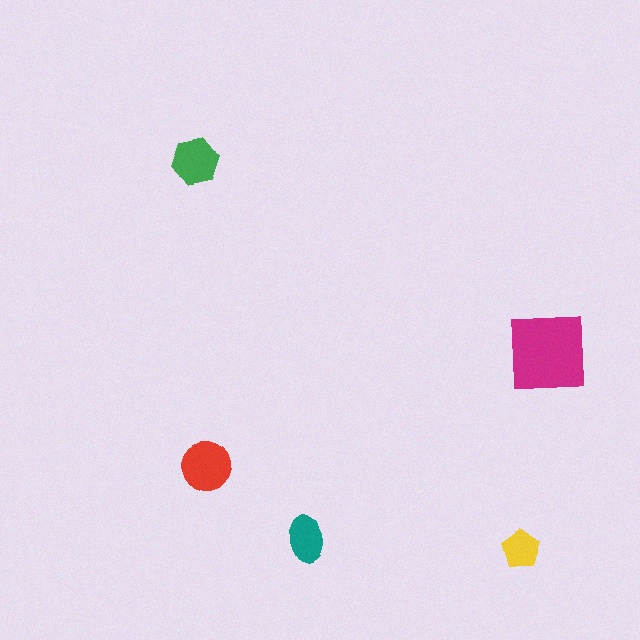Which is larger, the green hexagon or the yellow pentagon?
The green hexagon.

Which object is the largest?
The magenta square.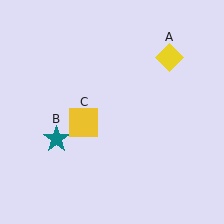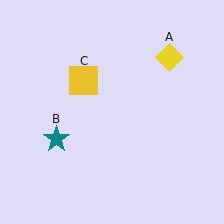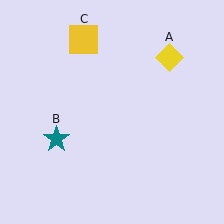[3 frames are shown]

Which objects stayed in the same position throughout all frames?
Yellow diamond (object A) and teal star (object B) remained stationary.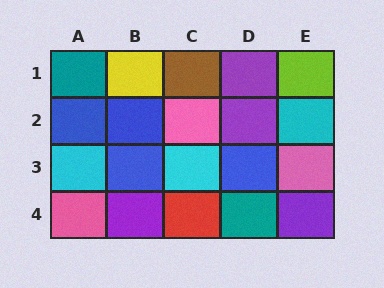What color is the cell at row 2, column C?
Pink.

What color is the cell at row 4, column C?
Red.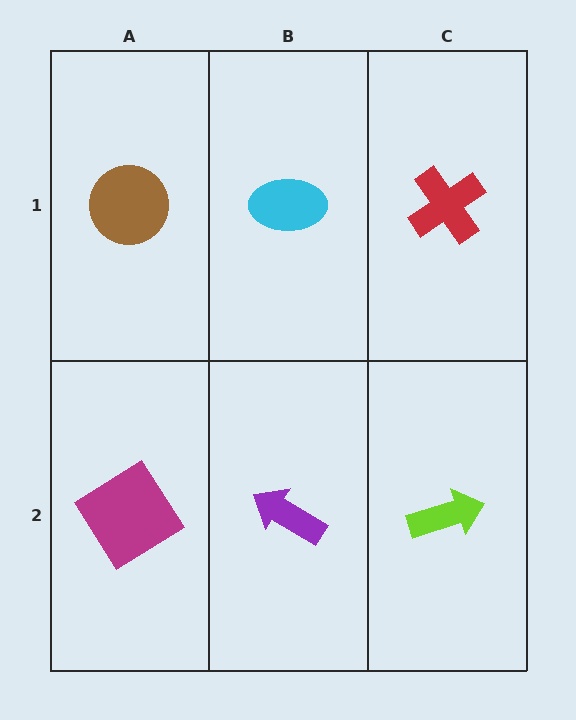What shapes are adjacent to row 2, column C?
A red cross (row 1, column C), a purple arrow (row 2, column B).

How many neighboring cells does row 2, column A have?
2.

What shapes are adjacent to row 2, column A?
A brown circle (row 1, column A), a purple arrow (row 2, column B).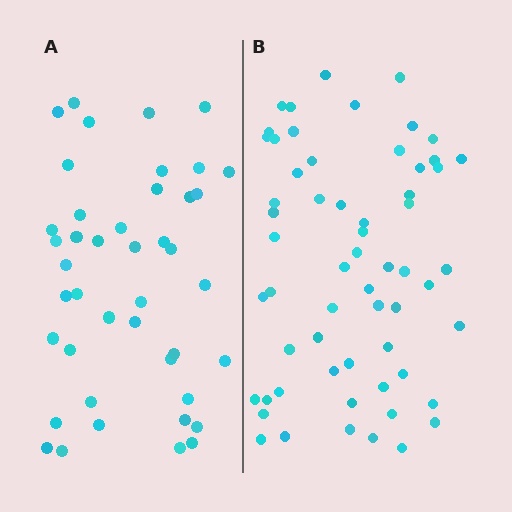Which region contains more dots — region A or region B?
Region B (the right region) has more dots.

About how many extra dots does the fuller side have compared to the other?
Region B has approximately 15 more dots than region A.